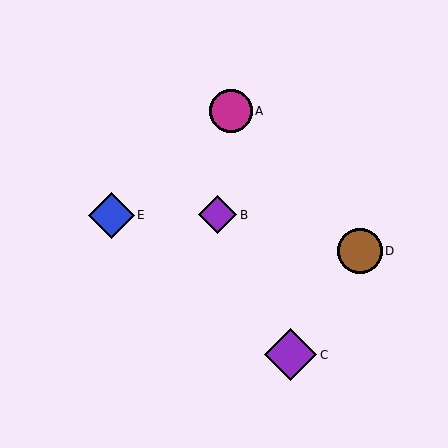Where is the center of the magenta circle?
The center of the magenta circle is at (231, 111).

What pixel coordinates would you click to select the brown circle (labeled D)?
Click at (360, 251) to select the brown circle D.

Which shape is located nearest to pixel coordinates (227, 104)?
The magenta circle (labeled A) at (231, 111) is nearest to that location.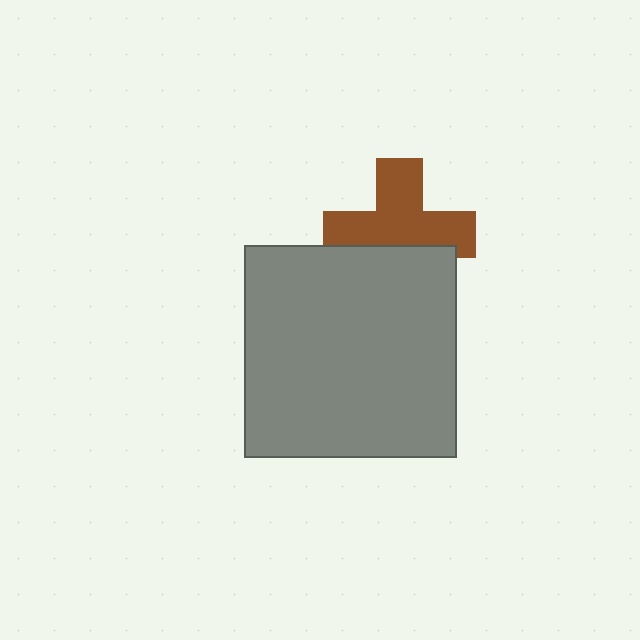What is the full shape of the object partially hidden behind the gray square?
The partially hidden object is a brown cross.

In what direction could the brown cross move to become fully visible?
The brown cross could move up. That would shift it out from behind the gray square entirely.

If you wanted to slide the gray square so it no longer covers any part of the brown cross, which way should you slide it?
Slide it down — that is the most direct way to separate the two shapes.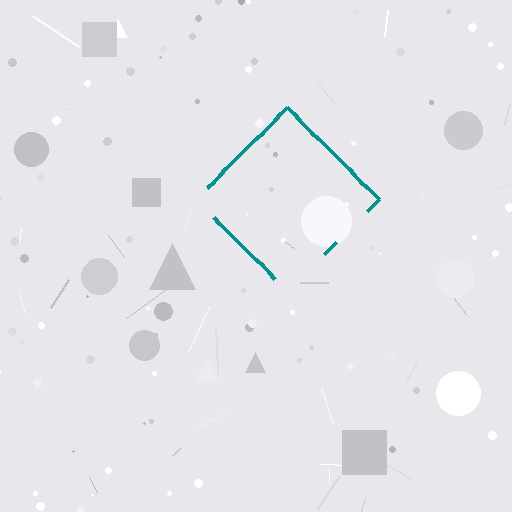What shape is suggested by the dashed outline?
The dashed outline suggests a diamond.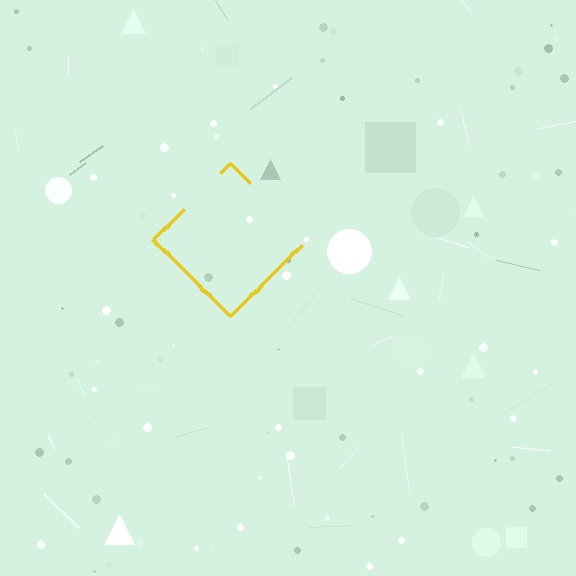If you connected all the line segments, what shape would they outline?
They would outline a diamond.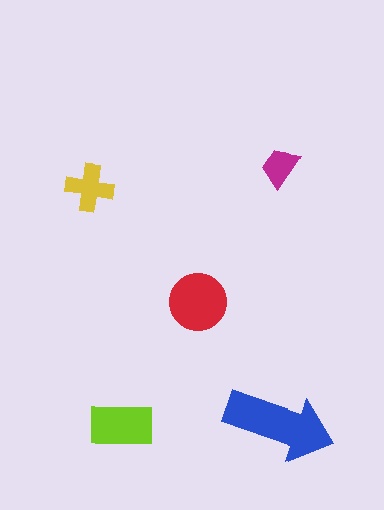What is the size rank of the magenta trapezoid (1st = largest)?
5th.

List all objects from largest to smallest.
The blue arrow, the red circle, the lime rectangle, the yellow cross, the magenta trapezoid.